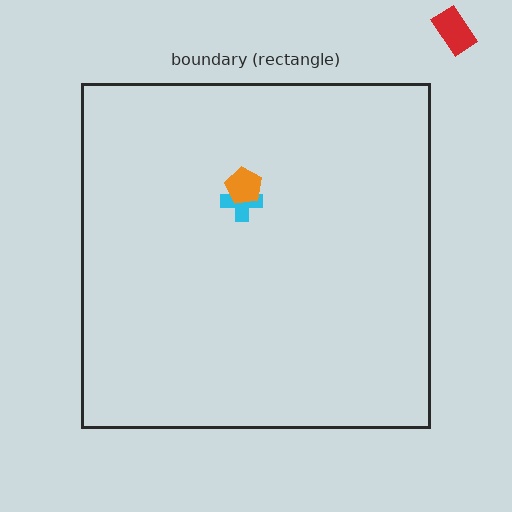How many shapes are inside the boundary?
2 inside, 1 outside.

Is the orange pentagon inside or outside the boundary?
Inside.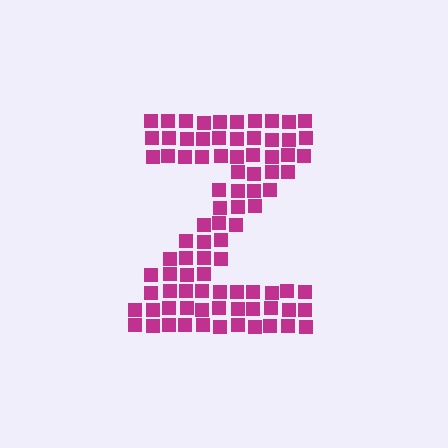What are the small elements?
The small elements are squares.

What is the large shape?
The large shape is the letter Z.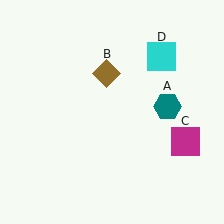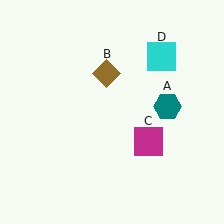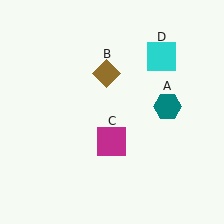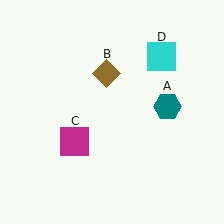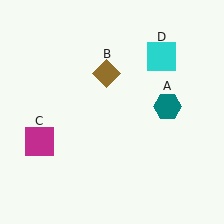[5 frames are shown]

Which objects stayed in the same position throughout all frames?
Teal hexagon (object A) and brown diamond (object B) and cyan square (object D) remained stationary.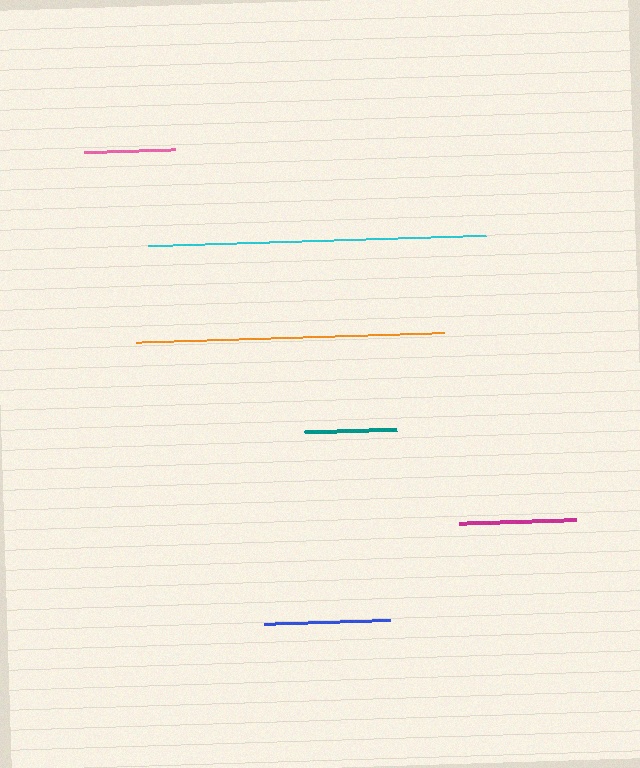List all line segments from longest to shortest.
From longest to shortest: cyan, orange, blue, magenta, teal, pink.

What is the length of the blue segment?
The blue segment is approximately 127 pixels long.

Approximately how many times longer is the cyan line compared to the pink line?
The cyan line is approximately 3.7 times the length of the pink line.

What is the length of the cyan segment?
The cyan segment is approximately 338 pixels long.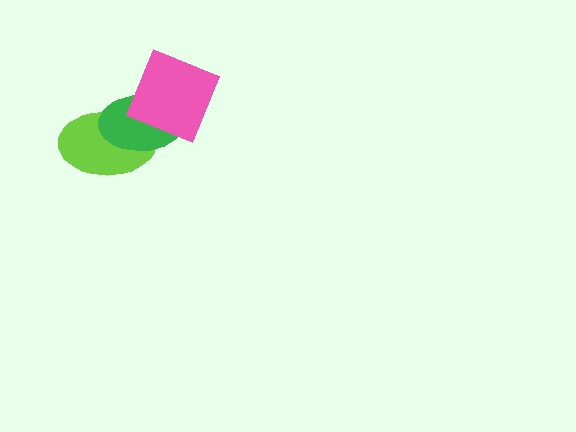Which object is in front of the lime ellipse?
The green ellipse is in front of the lime ellipse.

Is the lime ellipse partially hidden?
Yes, it is partially covered by another shape.